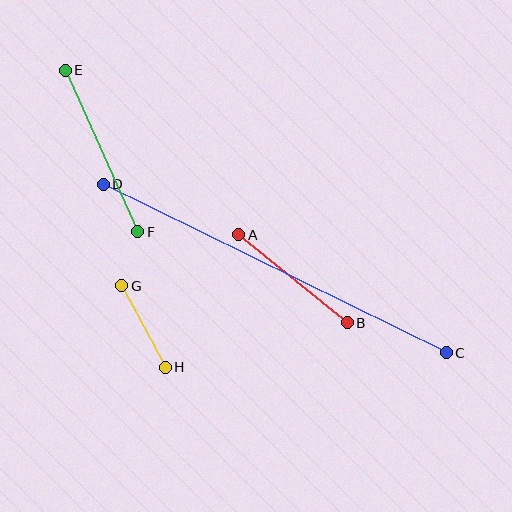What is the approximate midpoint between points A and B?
The midpoint is at approximately (293, 279) pixels.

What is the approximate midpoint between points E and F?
The midpoint is at approximately (102, 151) pixels.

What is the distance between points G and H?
The distance is approximately 92 pixels.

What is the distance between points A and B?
The distance is approximately 140 pixels.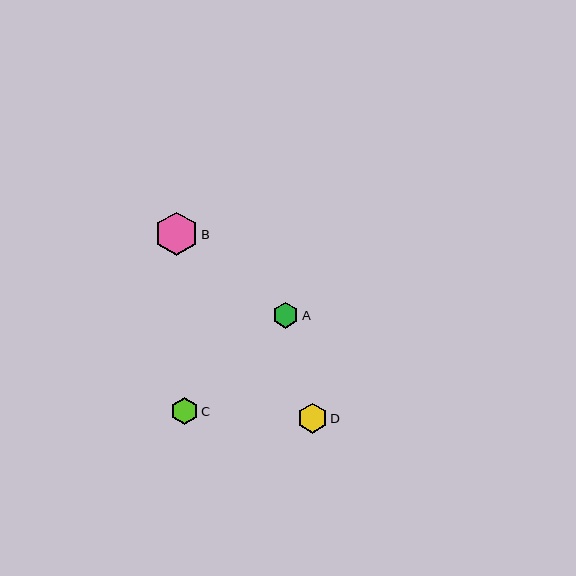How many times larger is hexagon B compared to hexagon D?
Hexagon B is approximately 1.4 times the size of hexagon D.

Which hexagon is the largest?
Hexagon B is the largest with a size of approximately 43 pixels.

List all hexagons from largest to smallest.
From largest to smallest: B, D, C, A.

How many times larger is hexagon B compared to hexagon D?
Hexagon B is approximately 1.4 times the size of hexagon D.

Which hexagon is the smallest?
Hexagon A is the smallest with a size of approximately 26 pixels.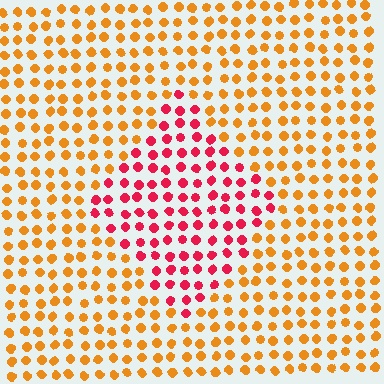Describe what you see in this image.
The image is filled with small orange elements in a uniform arrangement. A diamond-shaped region is visible where the elements are tinted to a slightly different hue, forming a subtle color boundary.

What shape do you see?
I see a diamond.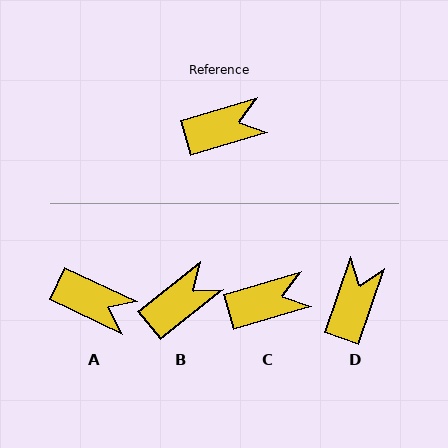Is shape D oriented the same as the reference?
No, it is off by about 55 degrees.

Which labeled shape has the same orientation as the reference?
C.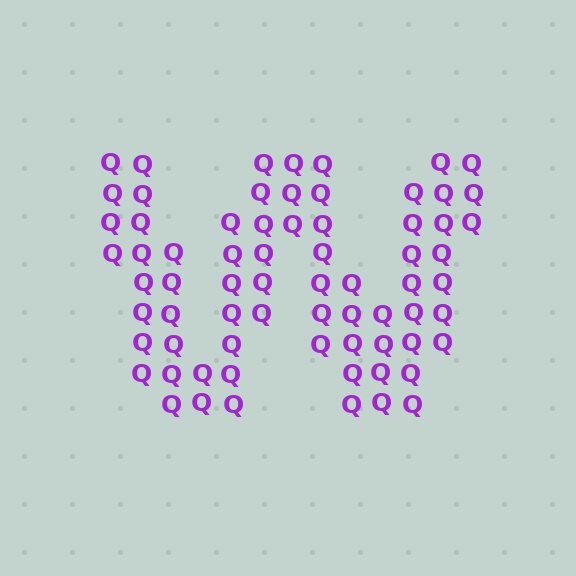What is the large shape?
The large shape is the letter W.